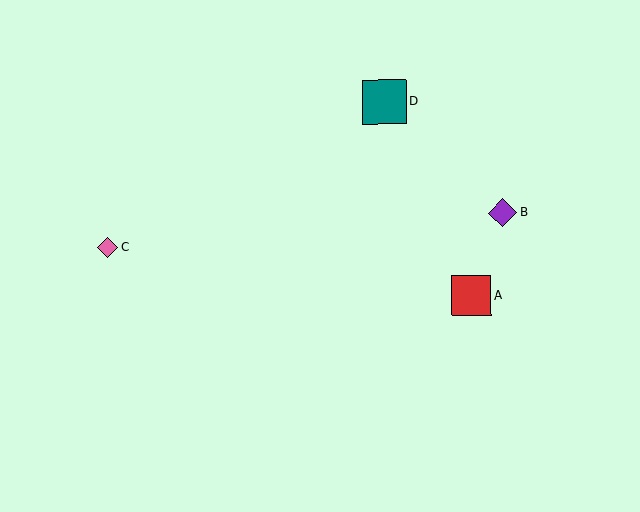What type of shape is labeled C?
Shape C is a pink diamond.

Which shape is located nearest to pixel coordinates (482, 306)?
The red square (labeled A) at (471, 296) is nearest to that location.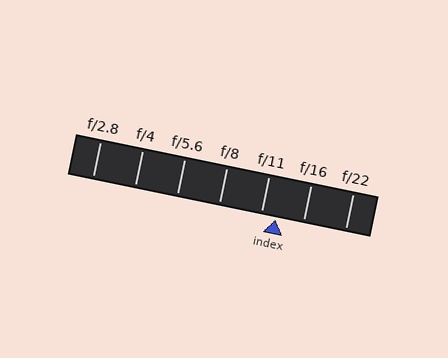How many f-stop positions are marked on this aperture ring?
There are 7 f-stop positions marked.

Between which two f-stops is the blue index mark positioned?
The index mark is between f/11 and f/16.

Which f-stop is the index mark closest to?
The index mark is closest to f/11.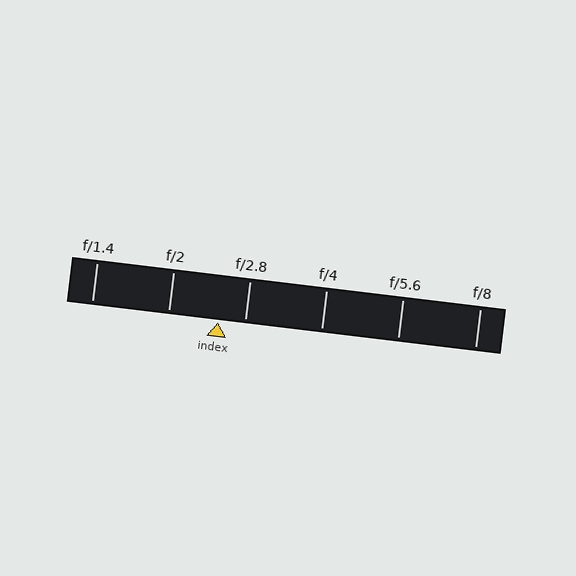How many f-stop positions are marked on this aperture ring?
There are 6 f-stop positions marked.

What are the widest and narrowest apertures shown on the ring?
The widest aperture shown is f/1.4 and the narrowest is f/8.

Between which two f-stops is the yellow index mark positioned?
The index mark is between f/2 and f/2.8.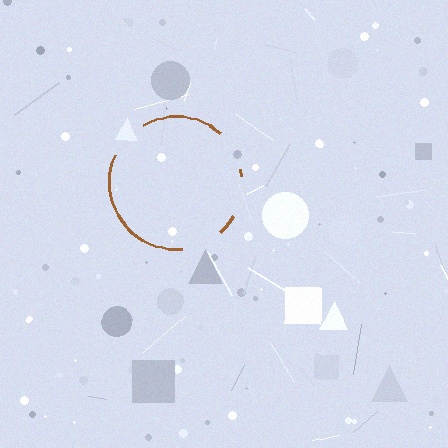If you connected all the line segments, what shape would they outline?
They would outline a circle.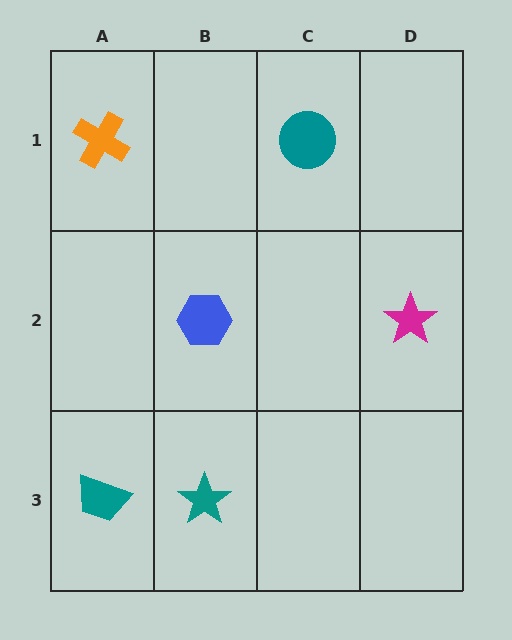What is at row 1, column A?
An orange cross.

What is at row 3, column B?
A teal star.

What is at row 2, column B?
A blue hexagon.